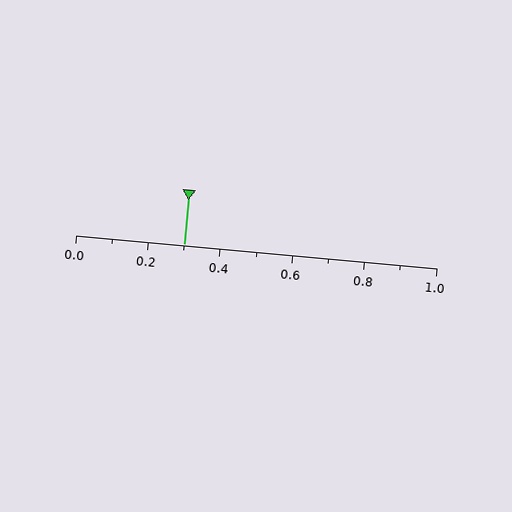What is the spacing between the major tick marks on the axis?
The major ticks are spaced 0.2 apart.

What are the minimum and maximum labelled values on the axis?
The axis runs from 0.0 to 1.0.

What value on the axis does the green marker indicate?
The marker indicates approximately 0.3.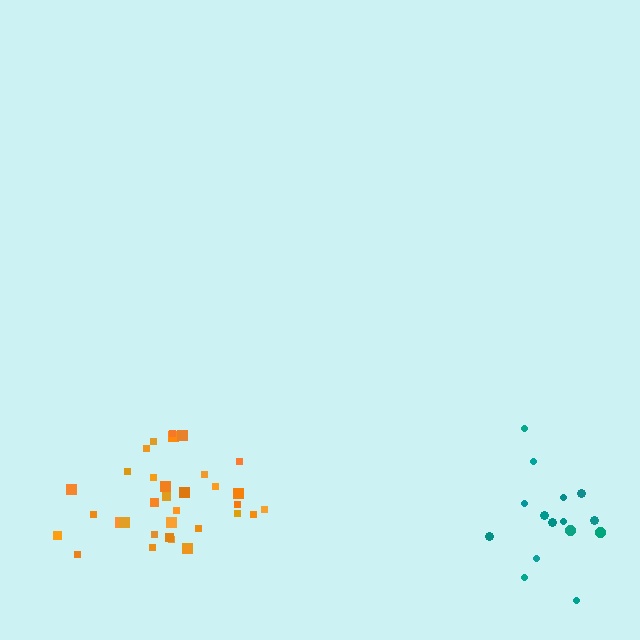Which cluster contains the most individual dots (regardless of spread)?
Orange (34).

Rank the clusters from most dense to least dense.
orange, teal.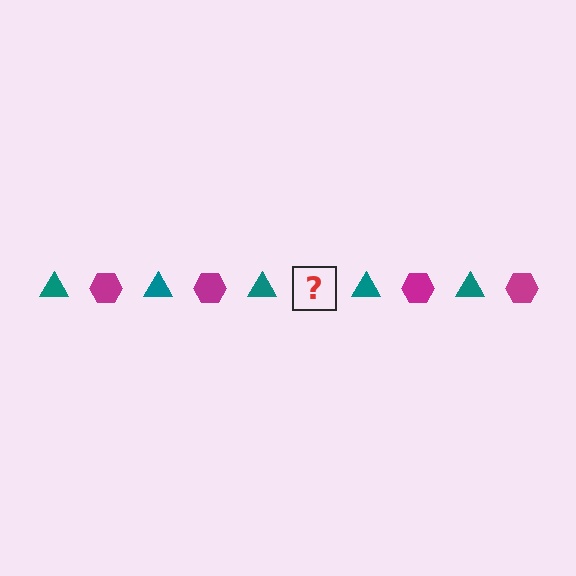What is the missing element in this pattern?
The missing element is a magenta hexagon.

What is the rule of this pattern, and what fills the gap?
The rule is that the pattern alternates between teal triangle and magenta hexagon. The gap should be filled with a magenta hexagon.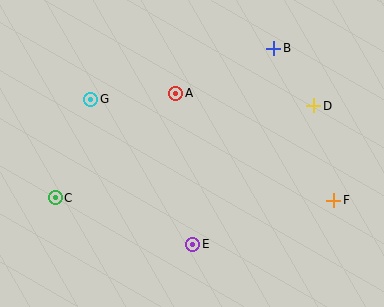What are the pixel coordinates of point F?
Point F is at (334, 200).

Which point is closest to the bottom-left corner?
Point C is closest to the bottom-left corner.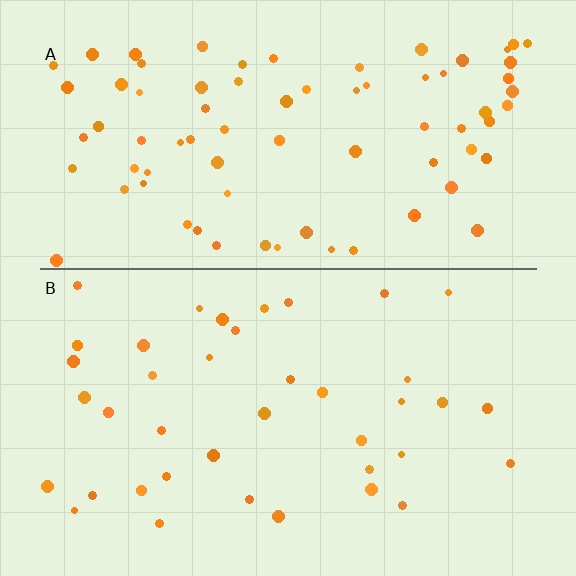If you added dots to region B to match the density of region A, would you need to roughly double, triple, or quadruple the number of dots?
Approximately double.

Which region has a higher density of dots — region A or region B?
A (the top).